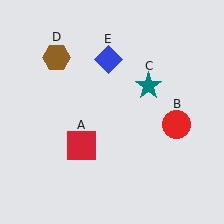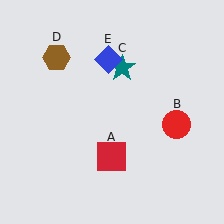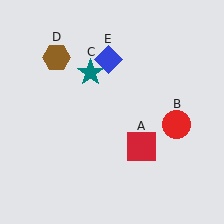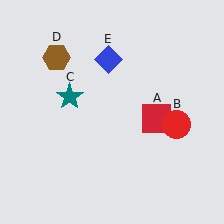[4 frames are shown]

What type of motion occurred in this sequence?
The red square (object A), teal star (object C) rotated counterclockwise around the center of the scene.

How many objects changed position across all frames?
2 objects changed position: red square (object A), teal star (object C).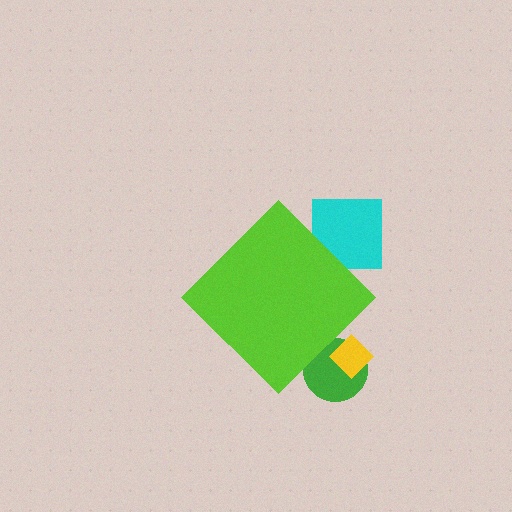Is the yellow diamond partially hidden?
Yes, the yellow diamond is partially hidden behind the lime diamond.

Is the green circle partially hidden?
Yes, the green circle is partially hidden behind the lime diamond.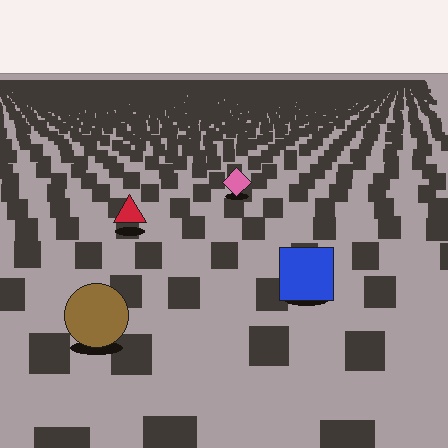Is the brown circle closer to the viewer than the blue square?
Yes. The brown circle is closer — you can tell from the texture gradient: the ground texture is coarser near it.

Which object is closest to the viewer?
The brown circle is closest. The texture marks near it are larger and more spread out.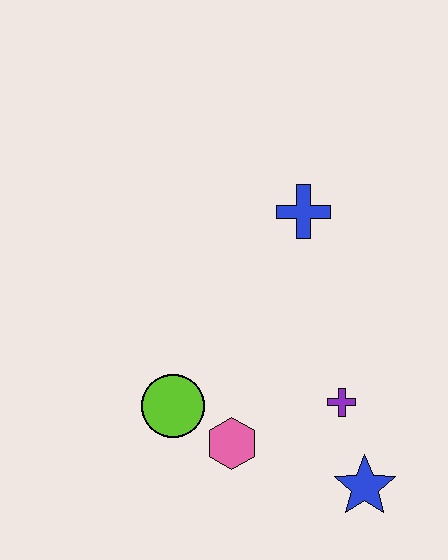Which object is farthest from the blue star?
The blue cross is farthest from the blue star.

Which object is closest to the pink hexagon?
The lime circle is closest to the pink hexagon.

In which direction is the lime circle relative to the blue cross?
The lime circle is below the blue cross.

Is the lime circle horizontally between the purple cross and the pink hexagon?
No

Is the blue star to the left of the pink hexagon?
No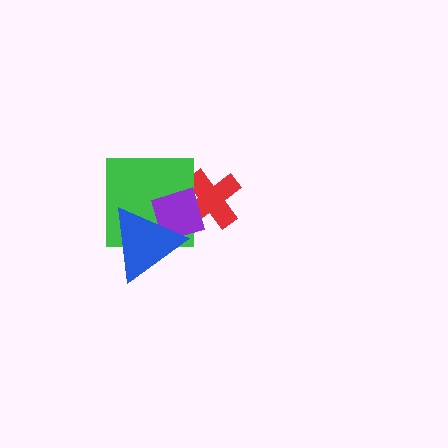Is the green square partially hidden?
Yes, it is partially covered by another shape.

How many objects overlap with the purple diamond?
3 objects overlap with the purple diamond.